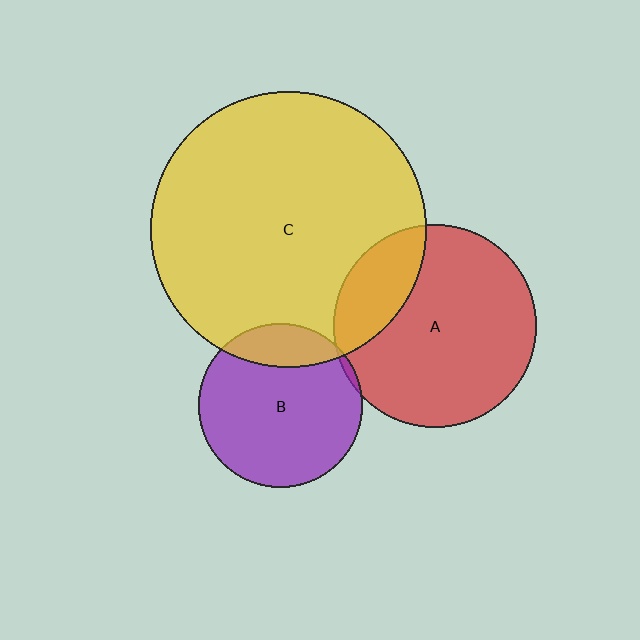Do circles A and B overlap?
Yes.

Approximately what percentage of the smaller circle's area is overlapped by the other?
Approximately 5%.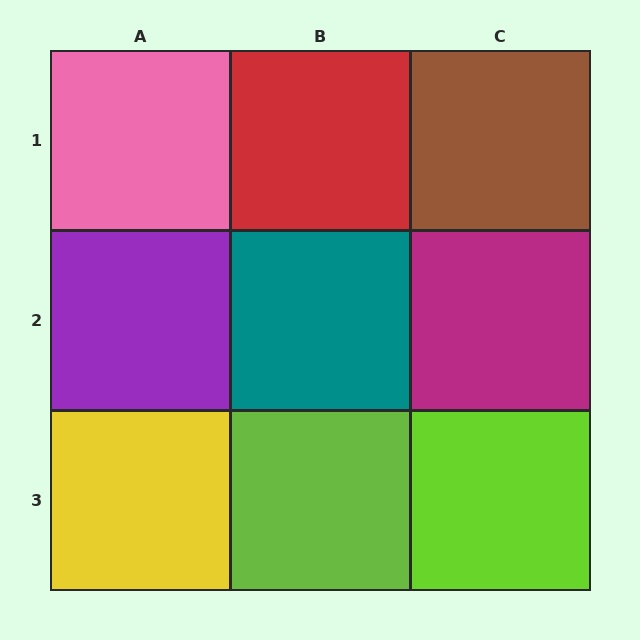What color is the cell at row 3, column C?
Lime.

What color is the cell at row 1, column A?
Pink.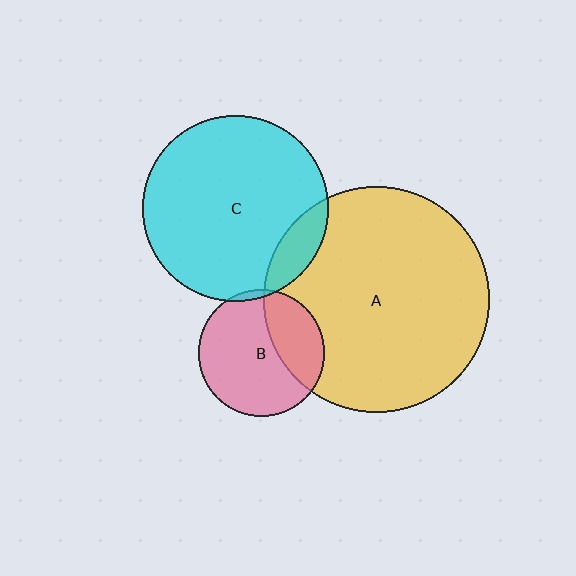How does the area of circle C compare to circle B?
Approximately 2.1 times.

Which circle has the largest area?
Circle A (yellow).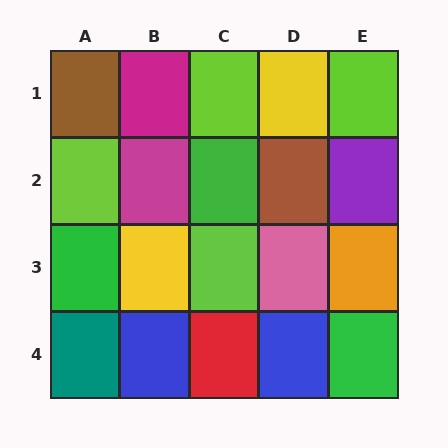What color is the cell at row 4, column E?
Green.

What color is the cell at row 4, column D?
Blue.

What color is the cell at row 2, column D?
Brown.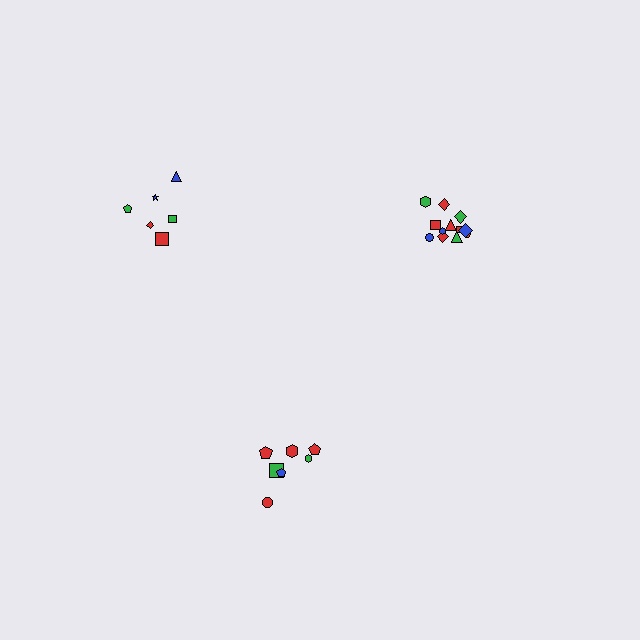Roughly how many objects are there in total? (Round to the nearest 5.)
Roughly 25 objects in total.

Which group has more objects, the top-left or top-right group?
The top-right group.